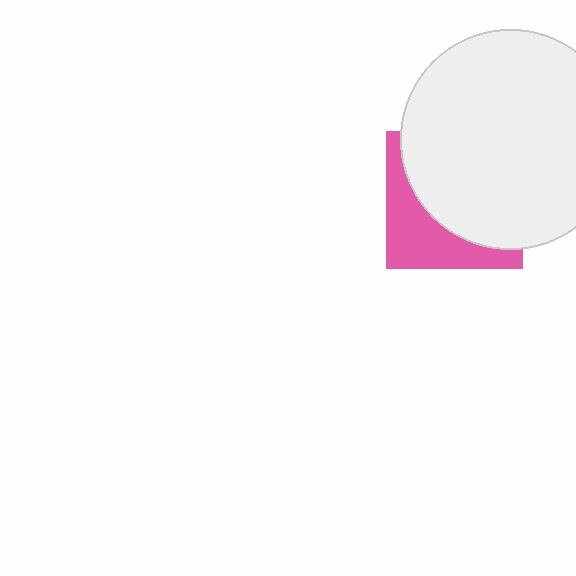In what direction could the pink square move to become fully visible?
The pink square could move toward the lower-left. That would shift it out from behind the white circle entirely.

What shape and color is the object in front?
The object in front is a white circle.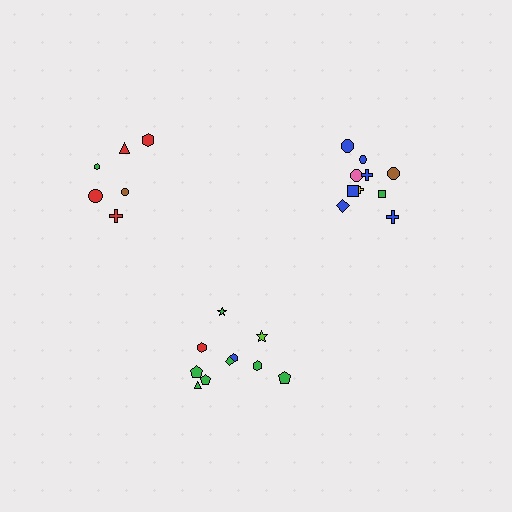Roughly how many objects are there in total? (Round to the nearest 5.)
Roughly 25 objects in total.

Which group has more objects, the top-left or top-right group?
The top-right group.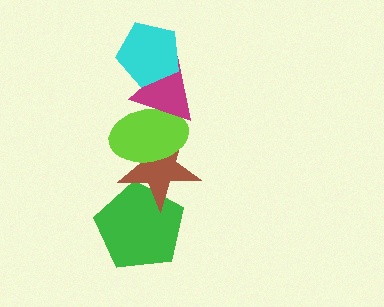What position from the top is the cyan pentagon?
The cyan pentagon is 1st from the top.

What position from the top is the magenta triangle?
The magenta triangle is 2nd from the top.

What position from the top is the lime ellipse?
The lime ellipse is 3rd from the top.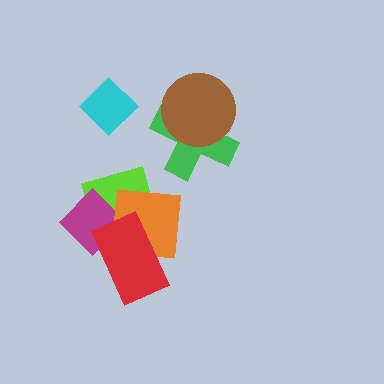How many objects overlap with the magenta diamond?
3 objects overlap with the magenta diamond.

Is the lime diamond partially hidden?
Yes, it is partially covered by another shape.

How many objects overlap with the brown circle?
1 object overlaps with the brown circle.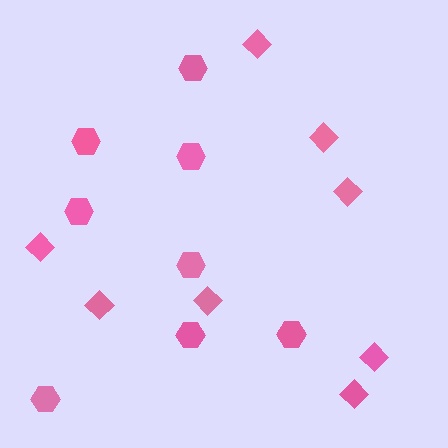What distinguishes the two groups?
There are 2 groups: one group of hexagons (8) and one group of diamonds (8).